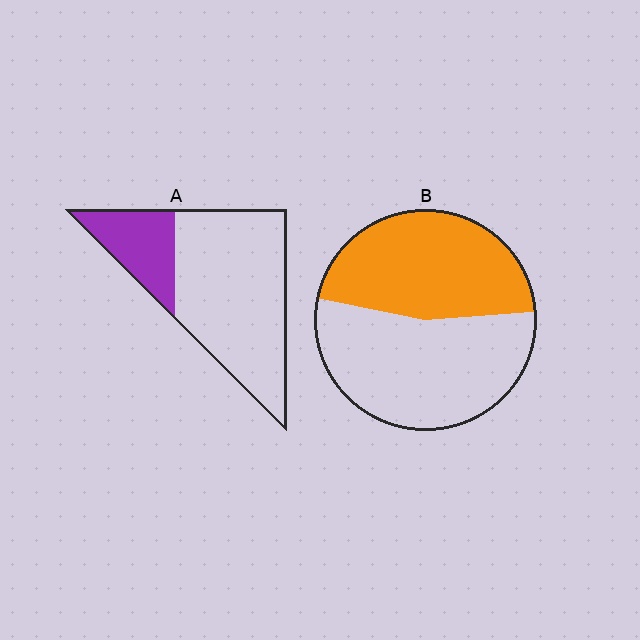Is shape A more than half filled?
No.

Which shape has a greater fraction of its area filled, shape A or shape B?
Shape B.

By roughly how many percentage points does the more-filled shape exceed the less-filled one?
By roughly 20 percentage points (B over A).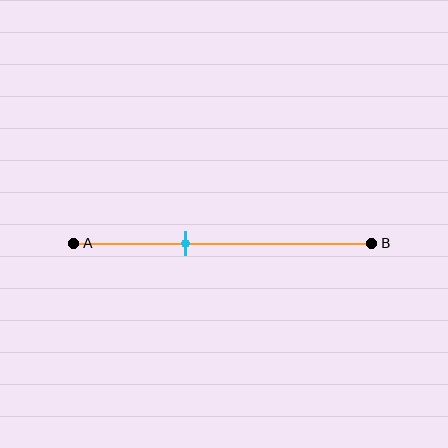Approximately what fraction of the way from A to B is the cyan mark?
The cyan mark is approximately 35% of the way from A to B.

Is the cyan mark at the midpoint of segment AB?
No, the mark is at about 35% from A, not at the 50% midpoint.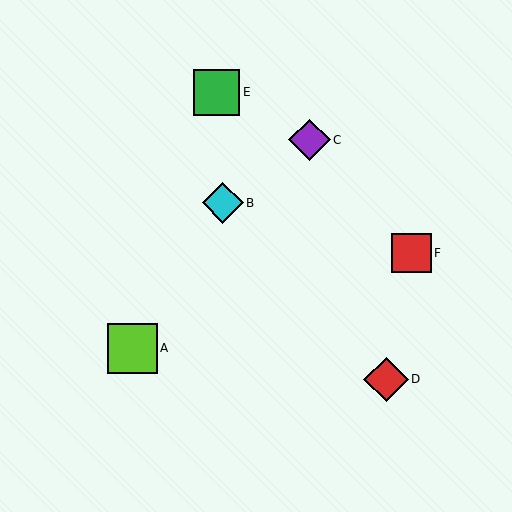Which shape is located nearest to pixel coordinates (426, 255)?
The red square (labeled F) at (412, 253) is nearest to that location.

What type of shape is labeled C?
Shape C is a purple diamond.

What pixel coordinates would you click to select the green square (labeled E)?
Click at (217, 92) to select the green square E.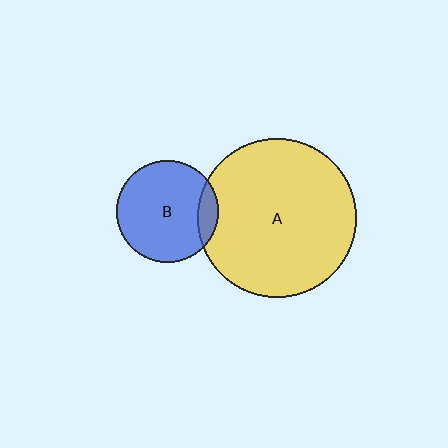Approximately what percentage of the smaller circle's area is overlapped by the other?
Approximately 10%.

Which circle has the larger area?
Circle A (yellow).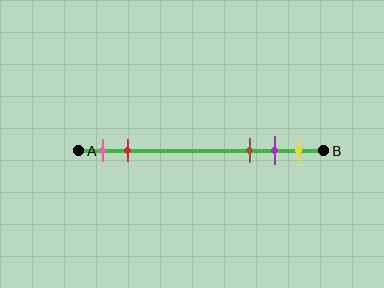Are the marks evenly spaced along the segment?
No, the marks are not evenly spaced.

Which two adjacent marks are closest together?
The purple and yellow marks are the closest adjacent pair.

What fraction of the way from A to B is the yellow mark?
The yellow mark is approximately 90% (0.9) of the way from A to B.